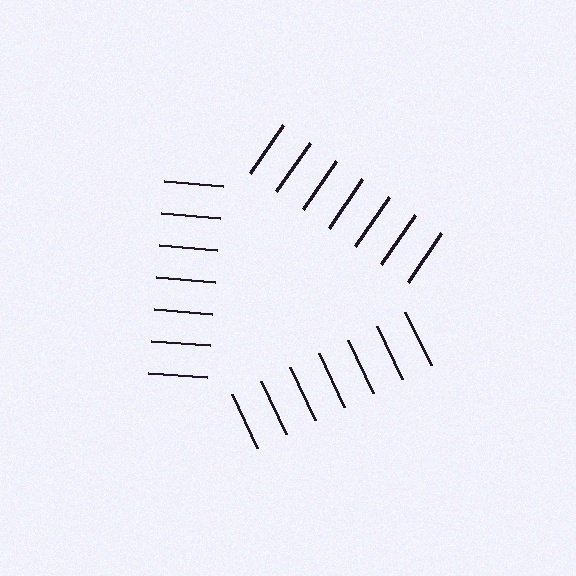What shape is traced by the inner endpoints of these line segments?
An illusory triangle — the line segments terminate on its edges but no continuous stroke is drawn.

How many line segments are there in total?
21 — 7 along each of the 3 edges.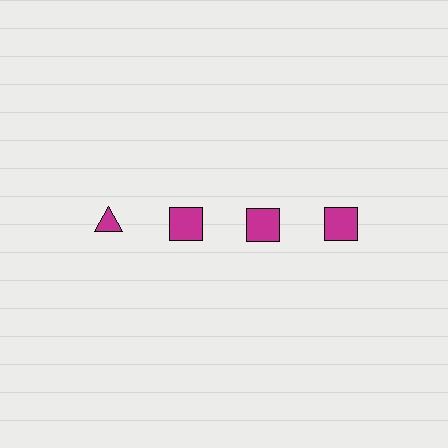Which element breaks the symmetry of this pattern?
The magenta triangle in the top row, leftmost column breaks the symmetry. All other shapes are magenta squares.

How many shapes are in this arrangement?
There are 4 shapes arranged in a grid pattern.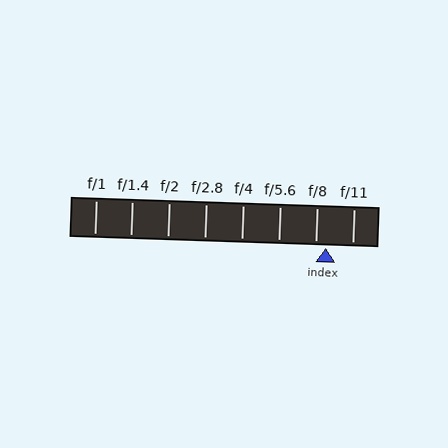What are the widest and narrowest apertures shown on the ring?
The widest aperture shown is f/1 and the narrowest is f/11.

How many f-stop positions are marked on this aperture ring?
There are 8 f-stop positions marked.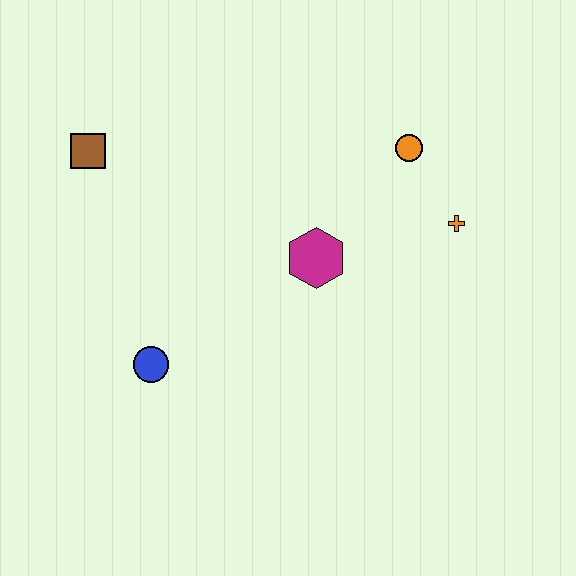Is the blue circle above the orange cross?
No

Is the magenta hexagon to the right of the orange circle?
No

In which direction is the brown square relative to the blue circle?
The brown square is above the blue circle.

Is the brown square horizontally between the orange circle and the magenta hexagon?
No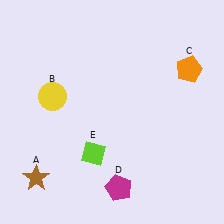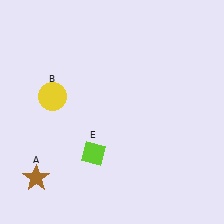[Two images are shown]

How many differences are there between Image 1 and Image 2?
There are 2 differences between the two images.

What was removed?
The magenta pentagon (D), the orange pentagon (C) were removed in Image 2.